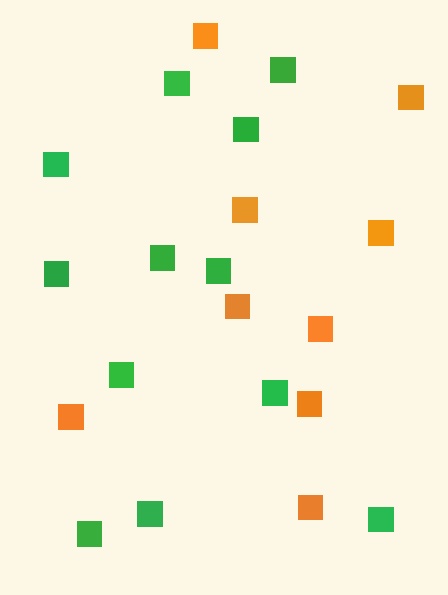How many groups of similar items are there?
There are 2 groups: one group of orange squares (9) and one group of green squares (12).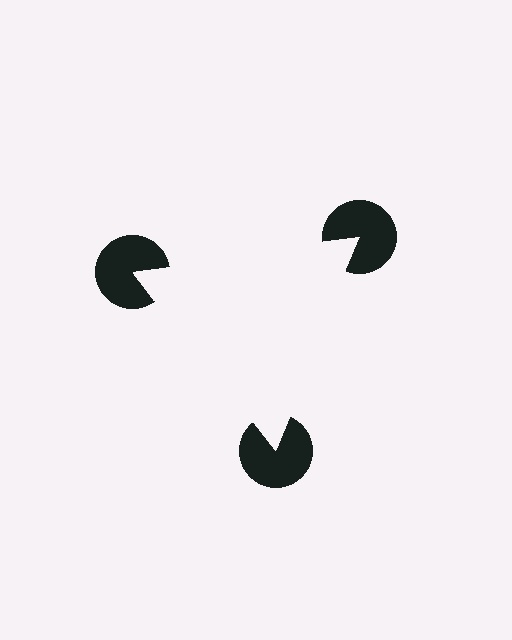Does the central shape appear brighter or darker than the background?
It typically appears slightly brighter than the background, even though no actual brightness change is drawn.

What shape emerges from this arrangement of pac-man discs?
An illusory triangle — its edges are inferred from the aligned wedge cuts in the pac-man discs, not physically drawn.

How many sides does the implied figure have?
3 sides.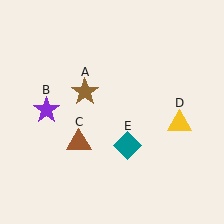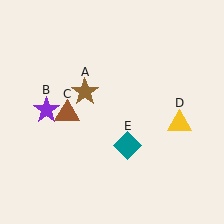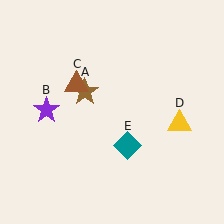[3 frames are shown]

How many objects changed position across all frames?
1 object changed position: brown triangle (object C).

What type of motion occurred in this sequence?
The brown triangle (object C) rotated clockwise around the center of the scene.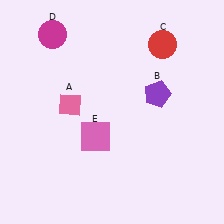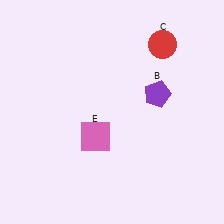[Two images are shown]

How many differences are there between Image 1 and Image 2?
There are 2 differences between the two images.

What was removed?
The pink diamond (A), the magenta circle (D) were removed in Image 2.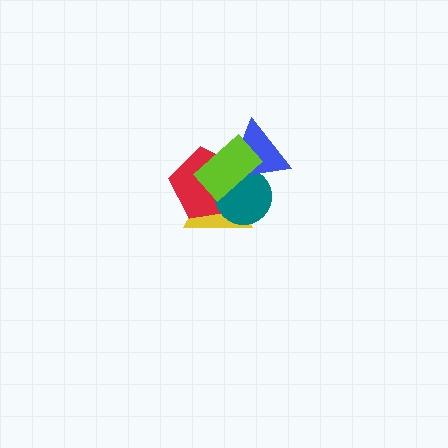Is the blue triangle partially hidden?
Yes, it is partially covered by another shape.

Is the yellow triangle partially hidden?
Yes, it is partially covered by another shape.